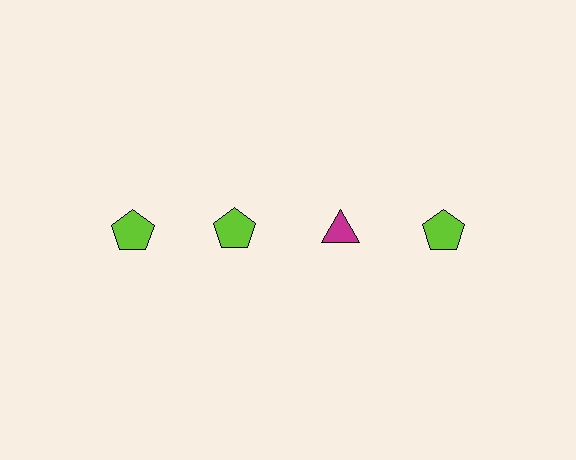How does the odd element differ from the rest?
It differs in both color (magenta instead of lime) and shape (triangle instead of pentagon).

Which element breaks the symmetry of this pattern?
The magenta triangle in the top row, center column breaks the symmetry. All other shapes are lime pentagons.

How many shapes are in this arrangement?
There are 4 shapes arranged in a grid pattern.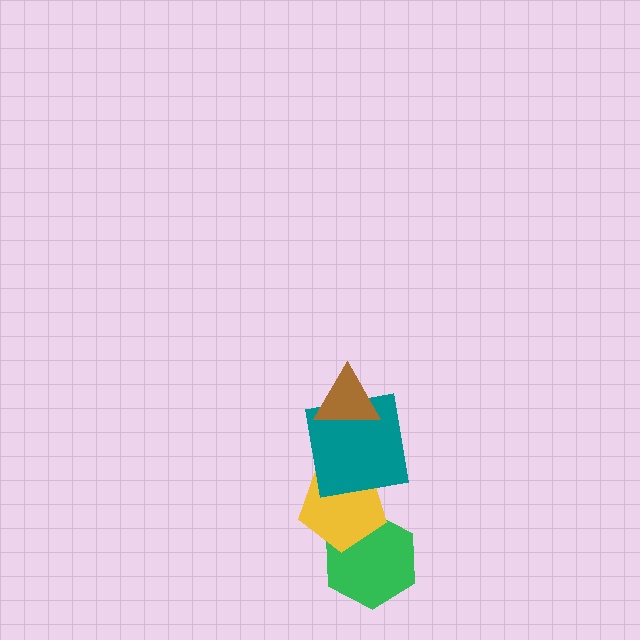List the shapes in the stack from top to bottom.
From top to bottom: the brown triangle, the teal square, the yellow pentagon, the green hexagon.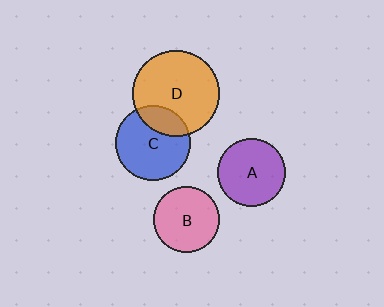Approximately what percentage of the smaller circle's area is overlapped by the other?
Approximately 25%.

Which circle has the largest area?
Circle D (orange).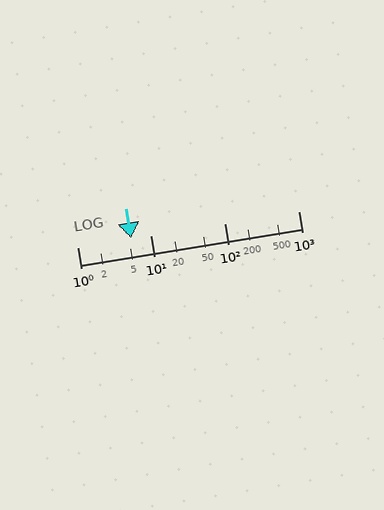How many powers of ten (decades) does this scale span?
The scale spans 3 decades, from 1 to 1000.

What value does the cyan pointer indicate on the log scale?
The pointer indicates approximately 5.4.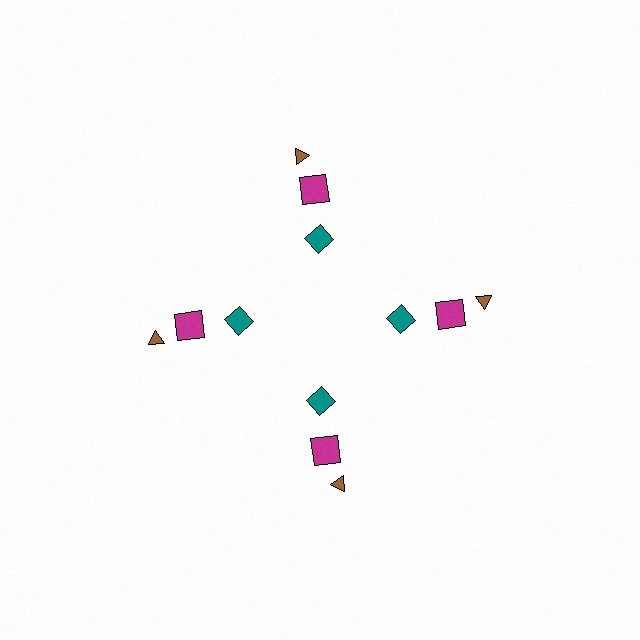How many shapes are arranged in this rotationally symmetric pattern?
There are 12 shapes, arranged in 4 groups of 3.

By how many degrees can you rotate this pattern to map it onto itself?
The pattern maps onto itself every 90 degrees of rotation.